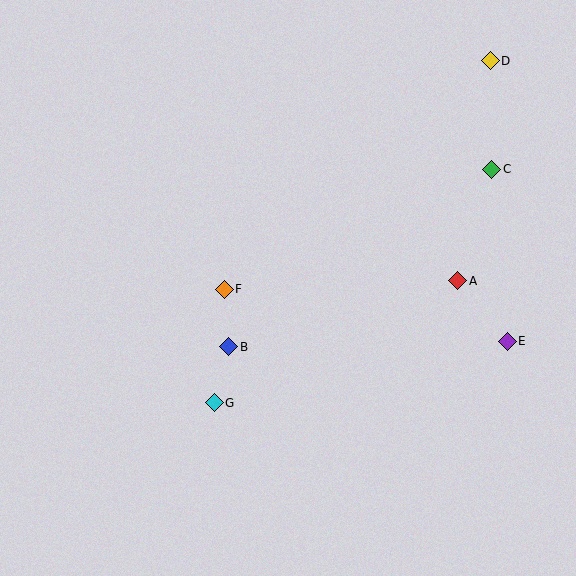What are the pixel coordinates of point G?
Point G is at (215, 403).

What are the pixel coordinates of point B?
Point B is at (229, 347).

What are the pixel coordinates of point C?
Point C is at (492, 169).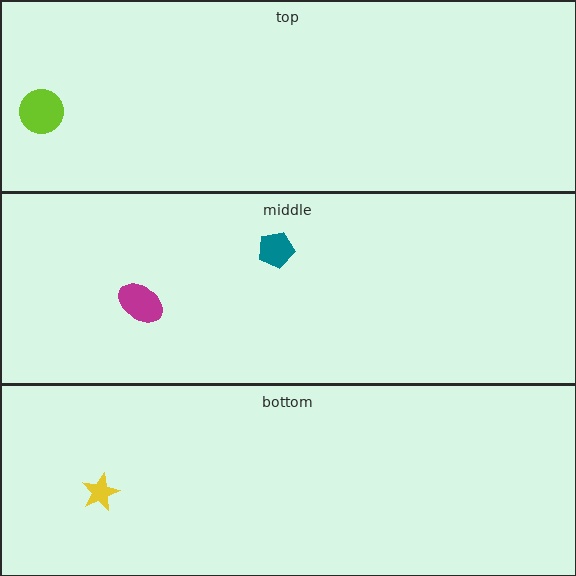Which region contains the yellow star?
The bottom region.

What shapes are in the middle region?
The magenta ellipse, the teal pentagon.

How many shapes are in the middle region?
2.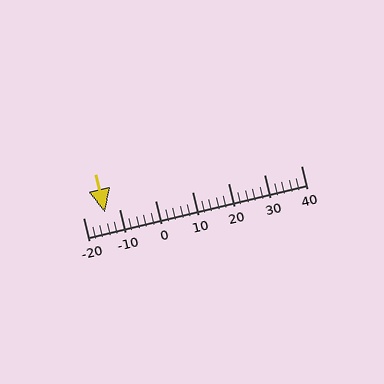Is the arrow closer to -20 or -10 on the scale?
The arrow is closer to -10.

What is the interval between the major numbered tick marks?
The major tick marks are spaced 10 units apart.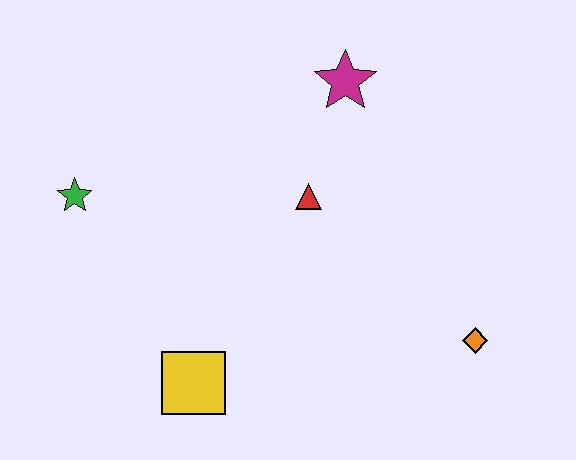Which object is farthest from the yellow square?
The magenta star is farthest from the yellow square.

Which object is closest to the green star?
The yellow square is closest to the green star.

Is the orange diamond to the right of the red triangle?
Yes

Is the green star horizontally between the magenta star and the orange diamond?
No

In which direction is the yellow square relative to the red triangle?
The yellow square is below the red triangle.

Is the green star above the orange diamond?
Yes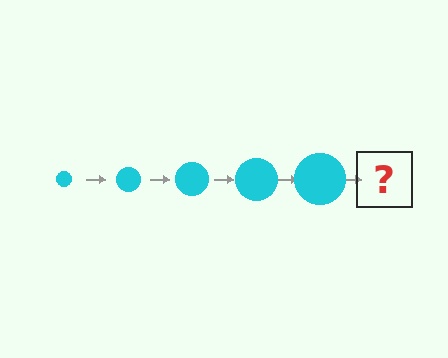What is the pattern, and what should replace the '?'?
The pattern is that the circle gets progressively larger each step. The '?' should be a cyan circle, larger than the previous one.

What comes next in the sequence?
The next element should be a cyan circle, larger than the previous one.